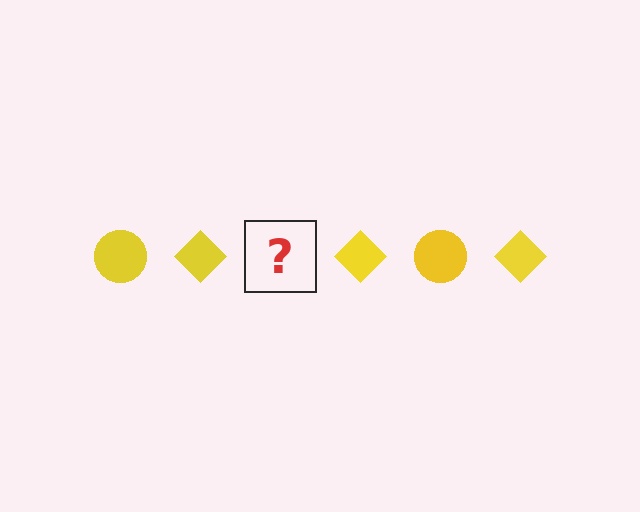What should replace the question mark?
The question mark should be replaced with a yellow circle.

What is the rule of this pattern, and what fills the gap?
The rule is that the pattern cycles through circle, diamond shapes in yellow. The gap should be filled with a yellow circle.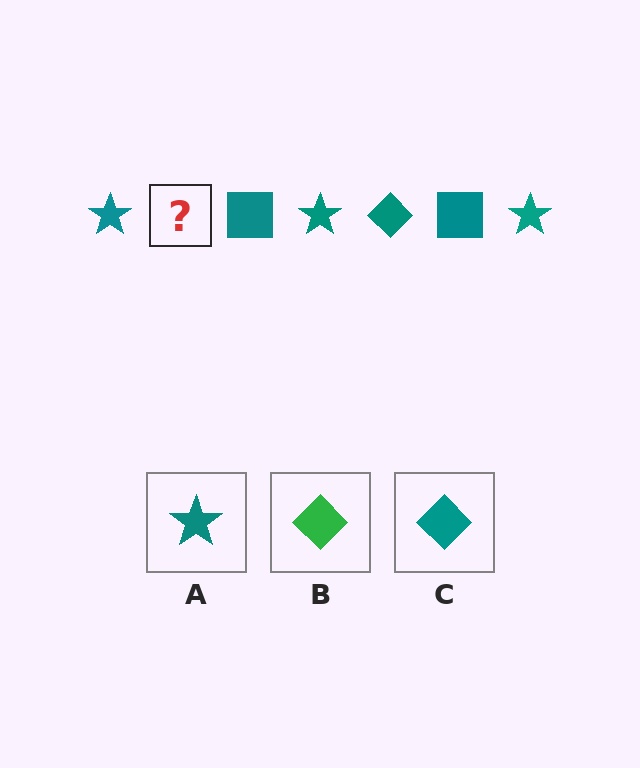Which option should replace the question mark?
Option C.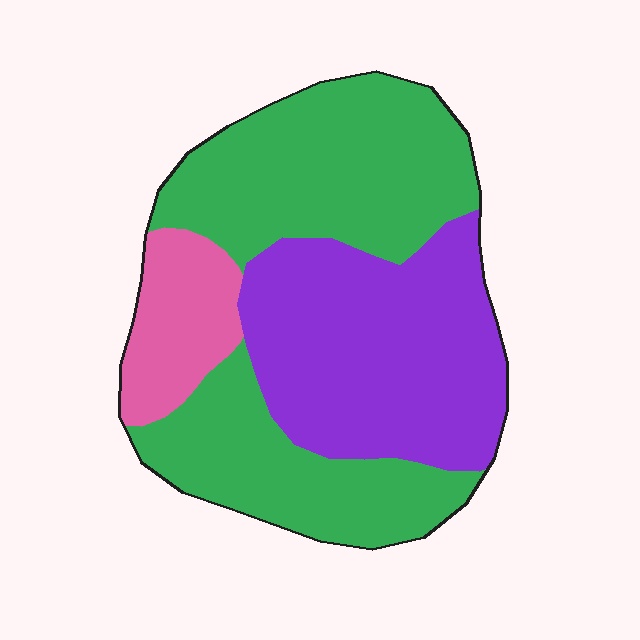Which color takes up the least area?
Pink, at roughly 10%.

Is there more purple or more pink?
Purple.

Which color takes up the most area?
Green, at roughly 50%.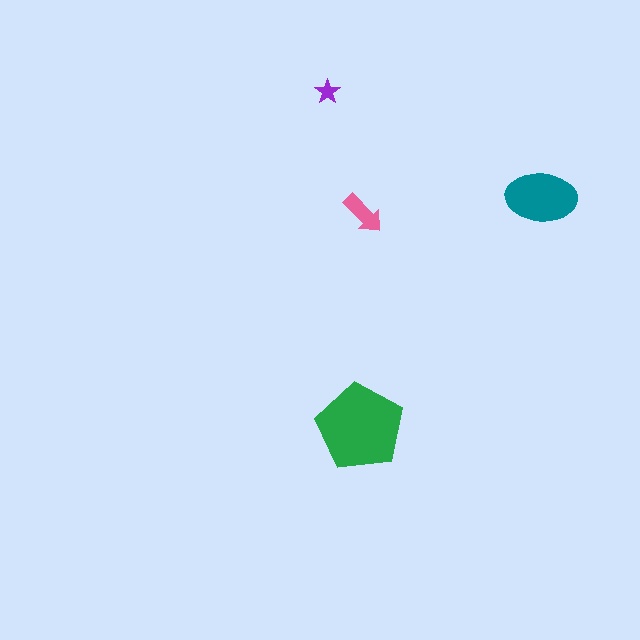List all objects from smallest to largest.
The purple star, the pink arrow, the teal ellipse, the green pentagon.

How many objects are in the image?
There are 4 objects in the image.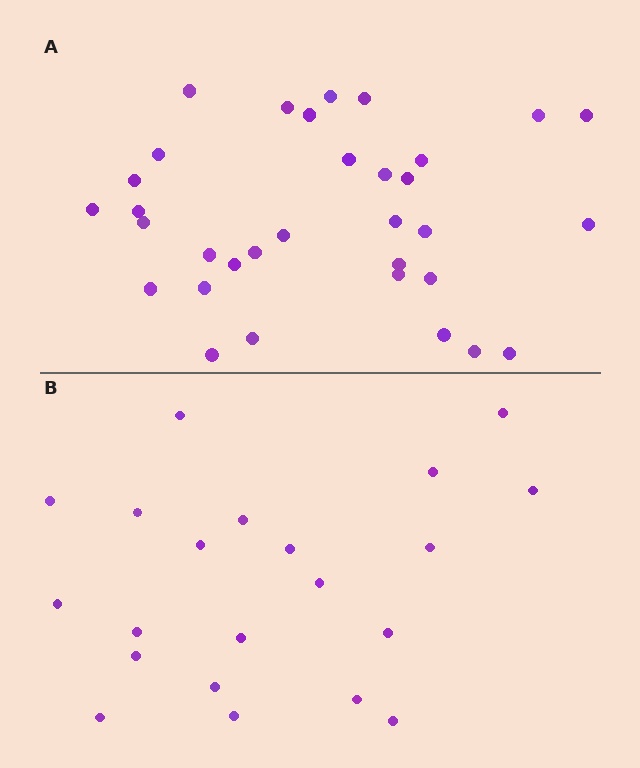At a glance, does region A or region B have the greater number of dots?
Region A (the top region) has more dots.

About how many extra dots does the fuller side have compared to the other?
Region A has roughly 12 or so more dots than region B.